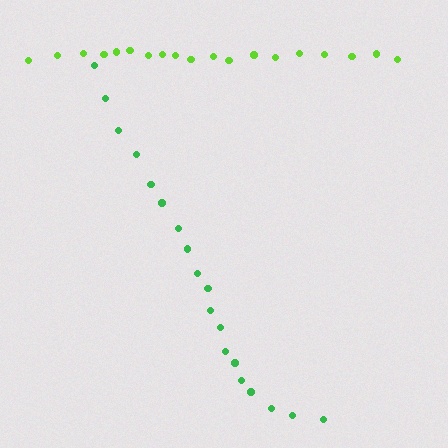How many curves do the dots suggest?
There are 2 distinct paths.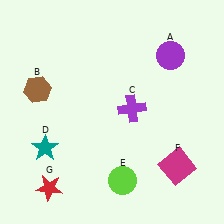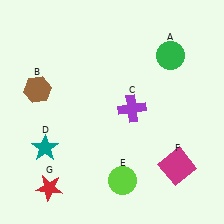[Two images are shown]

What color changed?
The circle (A) changed from purple in Image 1 to green in Image 2.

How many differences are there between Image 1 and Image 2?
There is 1 difference between the two images.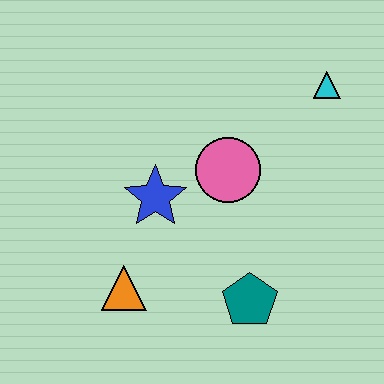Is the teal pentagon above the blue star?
No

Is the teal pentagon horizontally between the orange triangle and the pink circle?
No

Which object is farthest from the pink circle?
The orange triangle is farthest from the pink circle.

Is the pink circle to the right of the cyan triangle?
No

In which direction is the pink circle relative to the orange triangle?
The pink circle is above the orange triangle.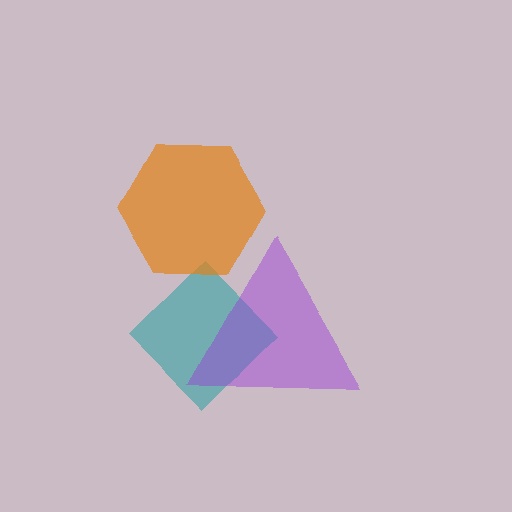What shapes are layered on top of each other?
The layered shapes are: a teal diamond, an orange hexagon, a purple triangle.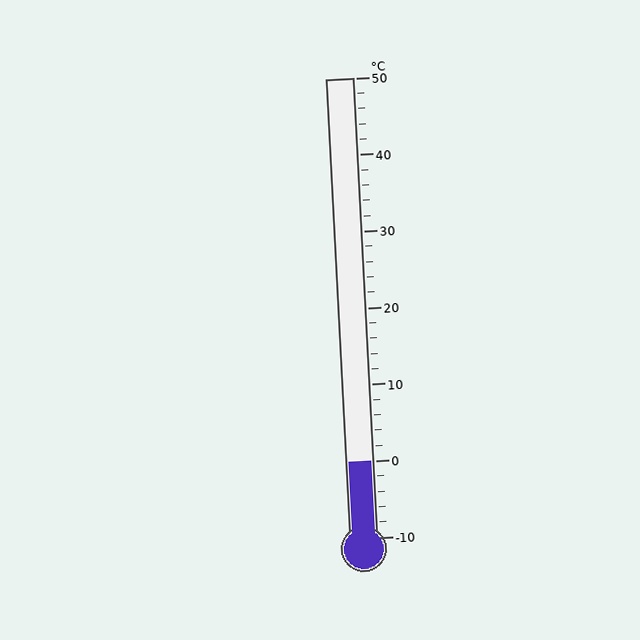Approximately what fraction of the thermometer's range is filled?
The thermometer is filled to approximately 15% of its range.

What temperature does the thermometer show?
The thermometer shows approximately 0°C.